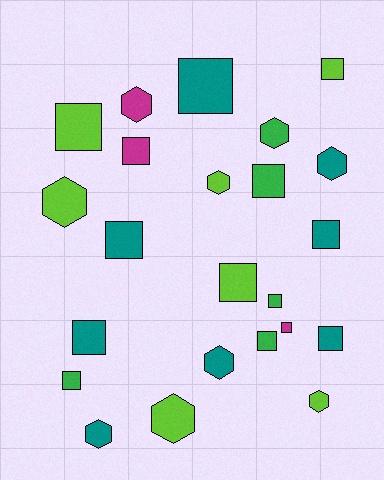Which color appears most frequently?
Teal, with 8 objects.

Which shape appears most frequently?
Square, with 14 objects.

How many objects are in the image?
There are 23 objects.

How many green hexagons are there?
There is 1 green hexagon.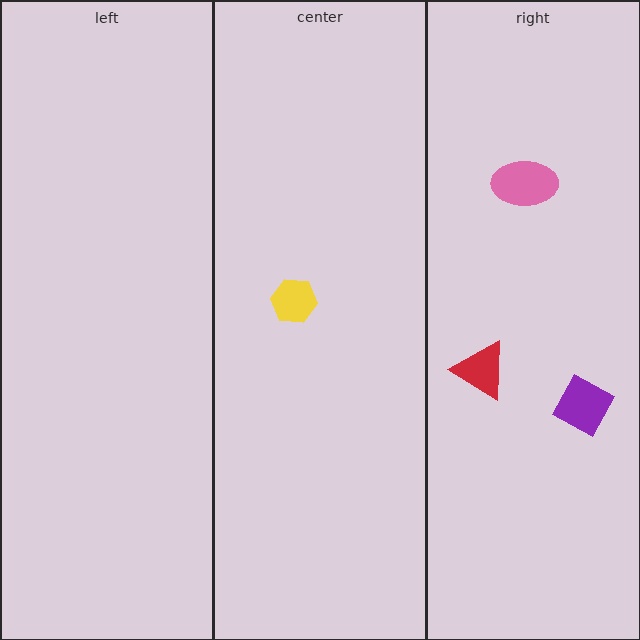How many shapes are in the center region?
1.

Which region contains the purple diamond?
The right region.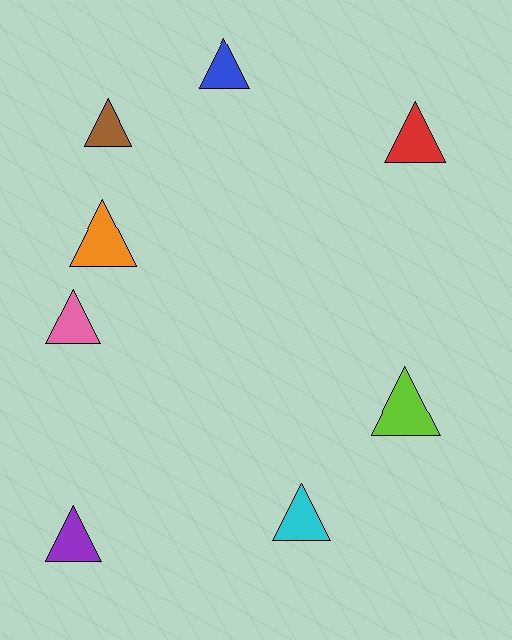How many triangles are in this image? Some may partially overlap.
There are 8 triangles.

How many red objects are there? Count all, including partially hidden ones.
There is 1 red object.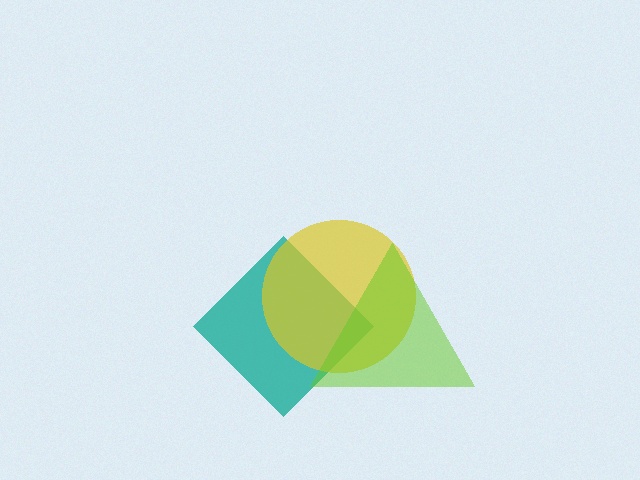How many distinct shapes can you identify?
There are 3 distinct shapes: a teal diamond, a yellow circle, a lime triangle.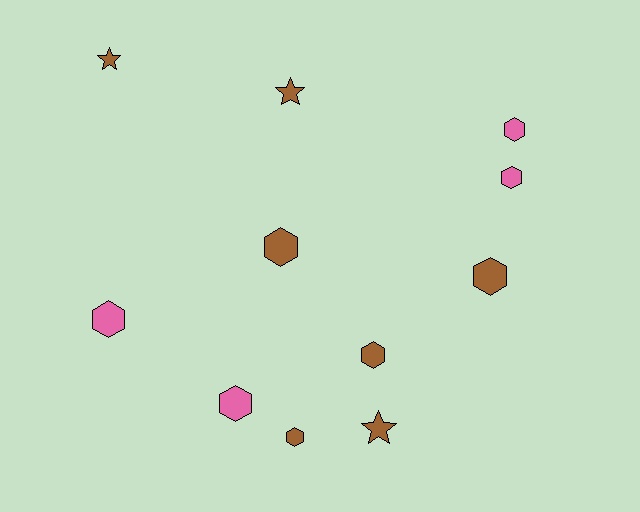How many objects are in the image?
There are 11 objects.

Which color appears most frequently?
Brown, with 7 objects.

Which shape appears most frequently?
Hexagon, with 8 objects.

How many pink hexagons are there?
There are 4 pink hexagons.